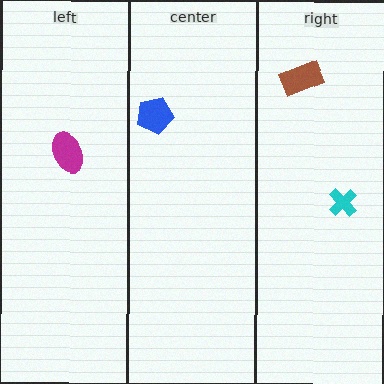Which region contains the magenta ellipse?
The left region.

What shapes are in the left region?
The magenta ellipse.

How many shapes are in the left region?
1.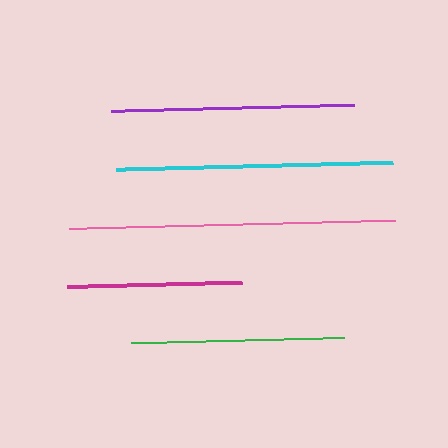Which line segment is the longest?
The pink line is the longest at approximately 326 pixels.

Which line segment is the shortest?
The magenta line is the shortest at approximately 175 pixels.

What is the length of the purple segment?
The purple segment is approximately 243 pixels long.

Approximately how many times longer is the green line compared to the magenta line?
The green line is approximately 1.2 times the length of the magenta line.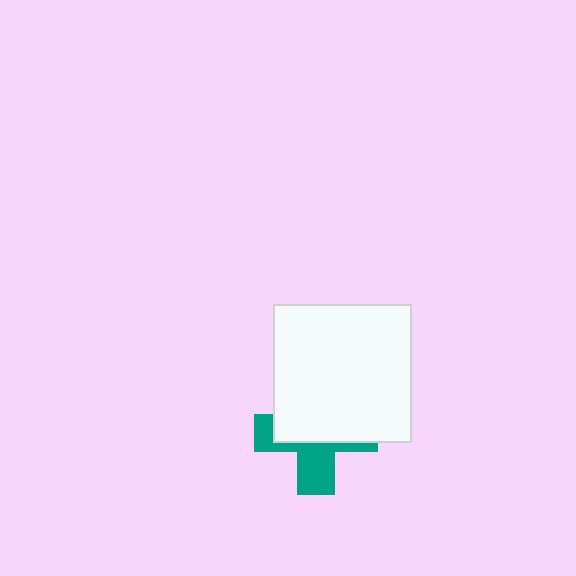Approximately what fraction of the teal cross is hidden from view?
Roughly 59% of the teal cross is hidden behind the white square.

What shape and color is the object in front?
The object in front is a white square.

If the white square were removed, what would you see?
You would see the complete teal cross.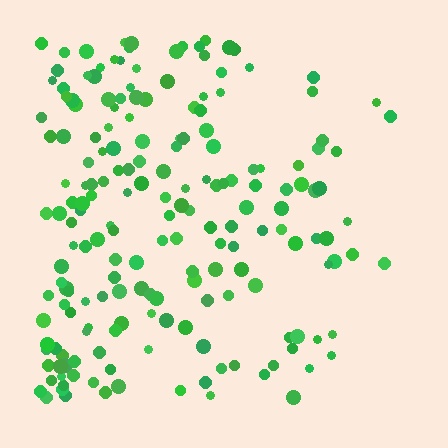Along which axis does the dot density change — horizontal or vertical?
Horizontal.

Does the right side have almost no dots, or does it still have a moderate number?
Still a moderate number, just noticeably fewer than the left.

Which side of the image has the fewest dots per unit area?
The right.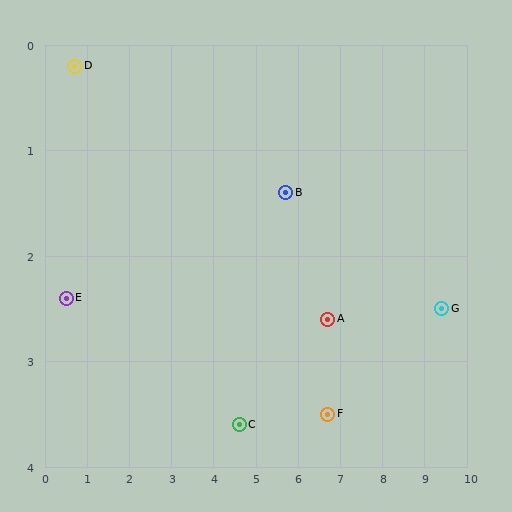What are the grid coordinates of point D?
Point D is at approximately (0.7, 0.2).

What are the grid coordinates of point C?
Point C is at approximately (4.6, 3.6).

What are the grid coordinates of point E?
Point E is at approximately (0.5, 2.4).